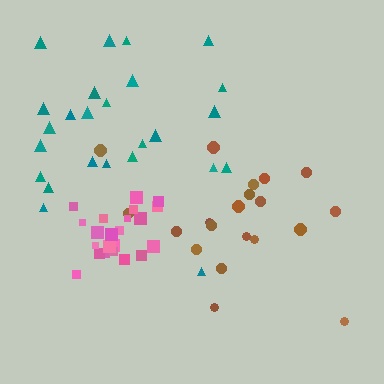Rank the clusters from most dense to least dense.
pink, brown, teal.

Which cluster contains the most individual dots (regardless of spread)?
Teal (25).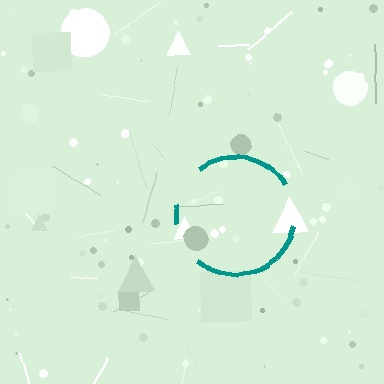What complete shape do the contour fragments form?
The contour fragments form a circle.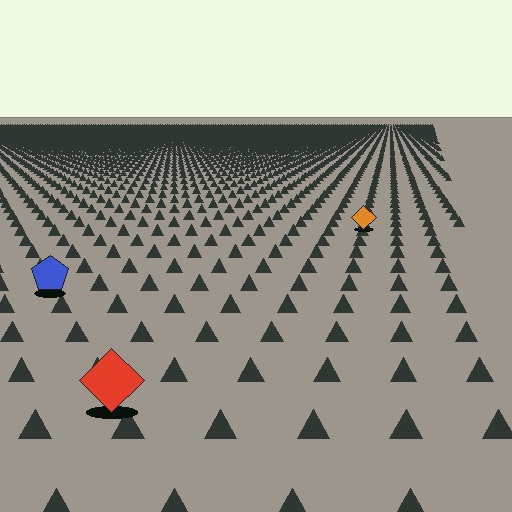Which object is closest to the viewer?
The red diamond is closest. The texture marks near it are larger and more spread out.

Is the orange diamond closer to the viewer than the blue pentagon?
No. The blue pentagon is closer — you can tell from the texture gradient: the ground texture is coarser near it.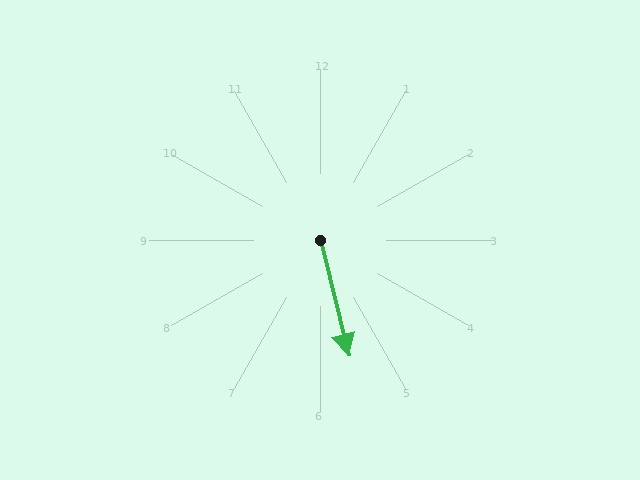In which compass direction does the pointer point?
South.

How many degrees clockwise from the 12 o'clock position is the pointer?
Approximately 166 degrees.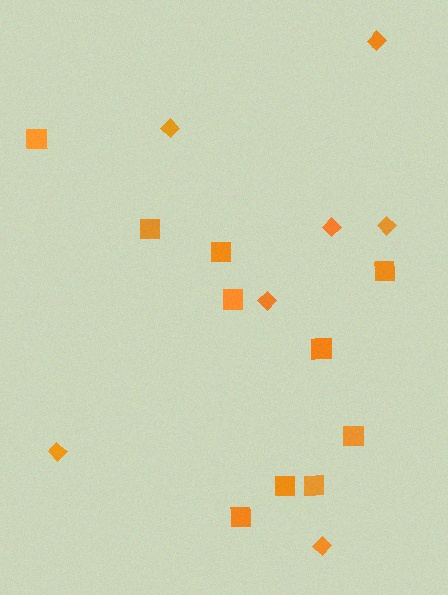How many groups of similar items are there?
There are 2 groups: one group of diamonds (7) and one group of squares (10).